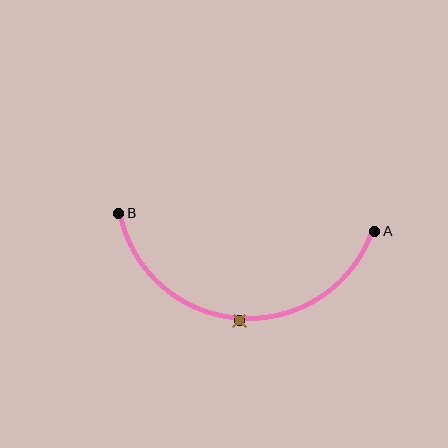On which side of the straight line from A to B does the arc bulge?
The arc bulges below the straight line connecting A and B.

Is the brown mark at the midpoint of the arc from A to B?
Yes. The brown mark lies on the arc at equal arc-length from both A and B — it is the arc midpoint.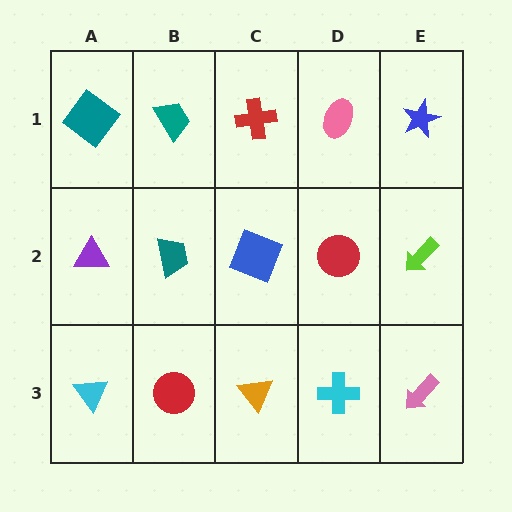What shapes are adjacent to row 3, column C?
A blue square (row 2, column C), a red circle (row 3, column B), a cyan cross (row 3, column D).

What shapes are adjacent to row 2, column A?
A teal diamond (row 1, column A), a cyan triangle (row 3, column A), a teal trapezoid (row 2, column B).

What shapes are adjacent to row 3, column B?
A teal trapezoid (row 2, column B), a cyan triangle (row 3, column A), an orange triangle (row 3, column C).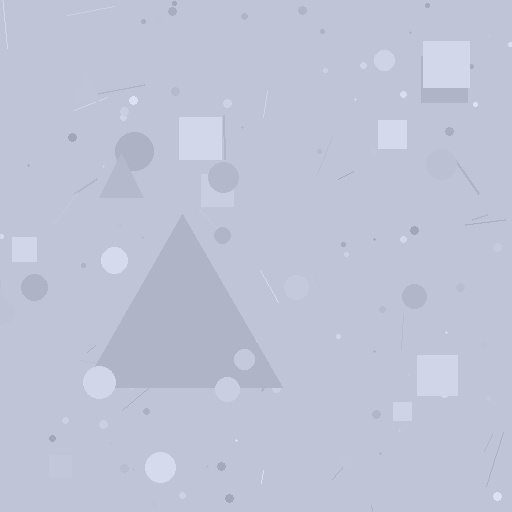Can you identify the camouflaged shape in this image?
The camouflaged shape is a triangle.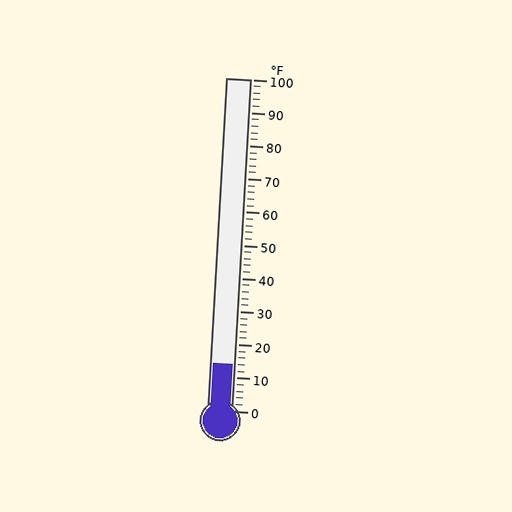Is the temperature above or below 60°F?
The temperature is below 60°F.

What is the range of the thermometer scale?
The thermometer scale ranges from 0°F to 100°F.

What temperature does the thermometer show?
The thermometer shows approximately 14°F.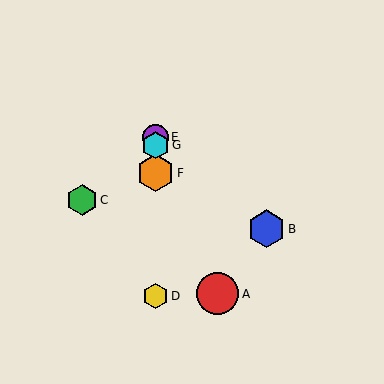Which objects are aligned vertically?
Objects D, E, F, G are aligned vertically.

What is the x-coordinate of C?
Object C is at x≈82.